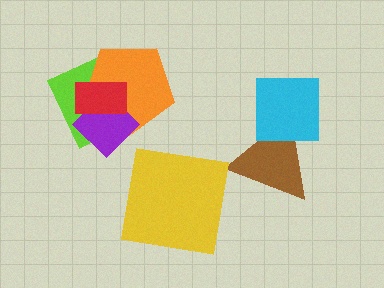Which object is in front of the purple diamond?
The red rectangle is in front of the purple diamond.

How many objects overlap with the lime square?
3 objects overlap with the lime square.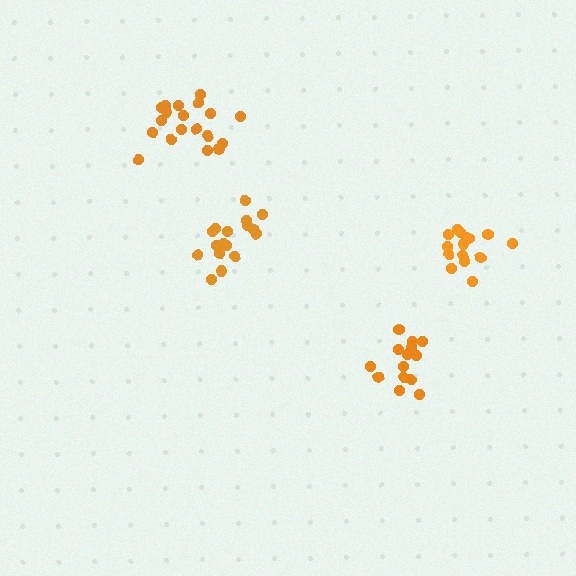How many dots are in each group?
Group 1: 14 dots, Group 2: 17 dots, Group 3: 19 dots, Group 4: 15 dots (65 total).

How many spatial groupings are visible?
There are 4 spatial groupings.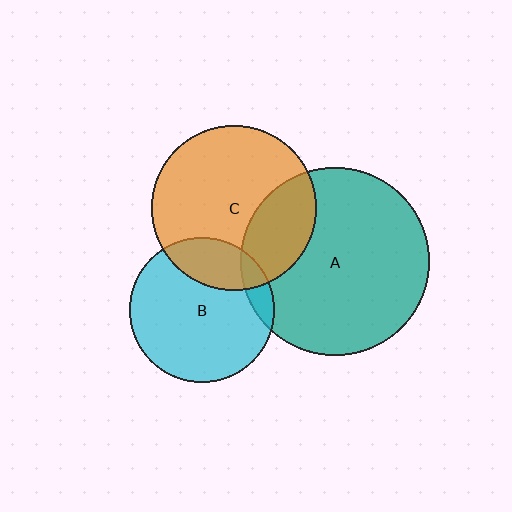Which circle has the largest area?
Circle A (teal).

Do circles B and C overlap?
Yes.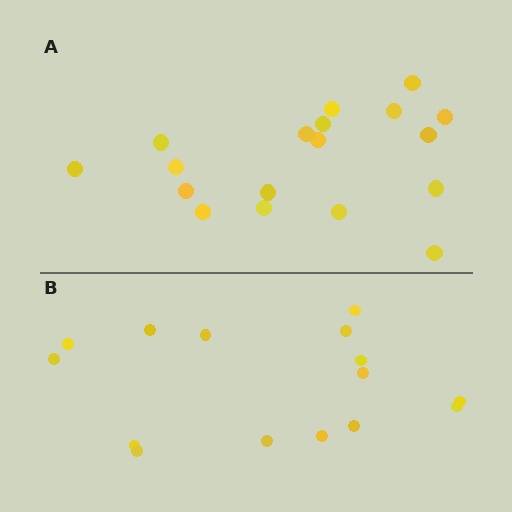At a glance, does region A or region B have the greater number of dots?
Region A (the top region) has more dots.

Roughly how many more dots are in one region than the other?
Region A has just a few more — roughly 2 or 3 more dots than region B.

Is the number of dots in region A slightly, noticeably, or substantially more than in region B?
Region A has only slightly more — the two regions are fairly close. The ratio is roughly 1.2 to 1.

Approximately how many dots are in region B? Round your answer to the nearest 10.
About 20 dots. (The exact count is 15, which rounds to 20.)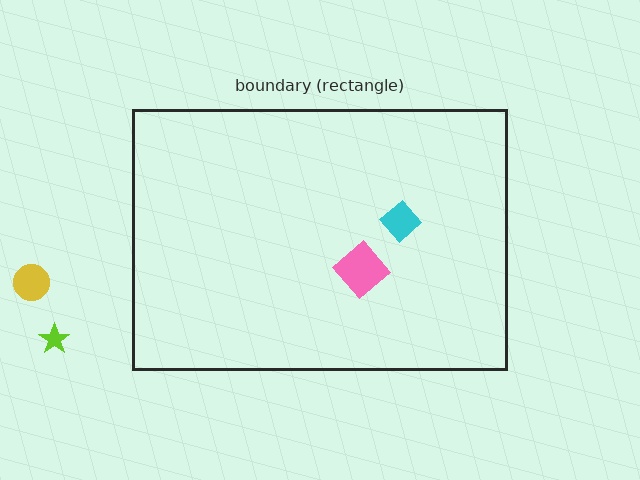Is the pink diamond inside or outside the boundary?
Inside.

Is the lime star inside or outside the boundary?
Outside.